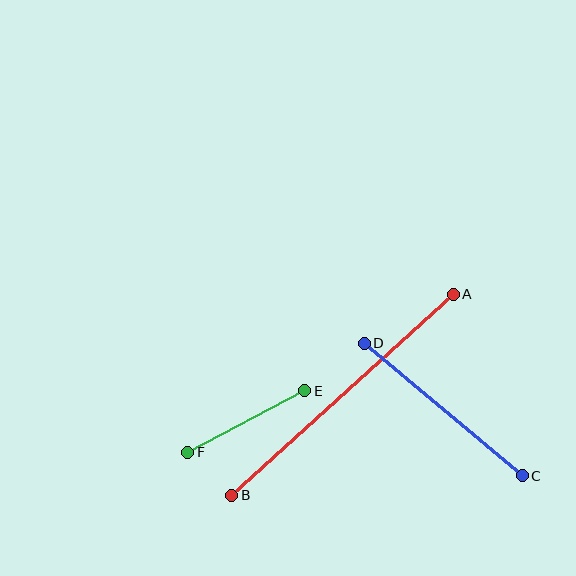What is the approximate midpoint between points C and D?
The midpoint is at approximately (443, 409) pixels.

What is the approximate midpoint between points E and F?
The midpoint is at approximately (246, 421) pixels.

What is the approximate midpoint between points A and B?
The midpoint is at approximately (342, 395) pixels.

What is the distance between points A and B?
The distance is approximately 300 pixels.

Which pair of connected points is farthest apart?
Points A and B are farthest apart.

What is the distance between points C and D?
The distance is approximately 206 pixels.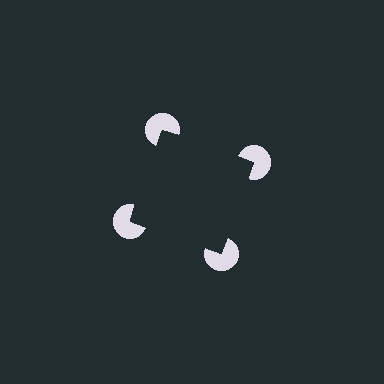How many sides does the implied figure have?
4 sides.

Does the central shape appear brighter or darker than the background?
It typically appears slightly darker than the background, even though no actual brightness change is drawn.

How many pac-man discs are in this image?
There are 4 — one at each vertex of the illusory square.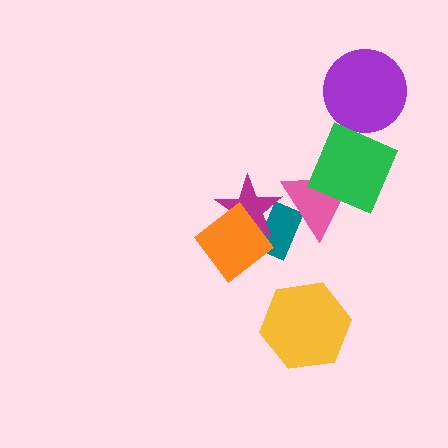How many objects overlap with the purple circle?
1 object overlaps with the purple circle.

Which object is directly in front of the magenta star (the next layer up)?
The orange diamond is directly in front of the magenta star.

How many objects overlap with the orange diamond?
2 objects overlap with the orange diamond.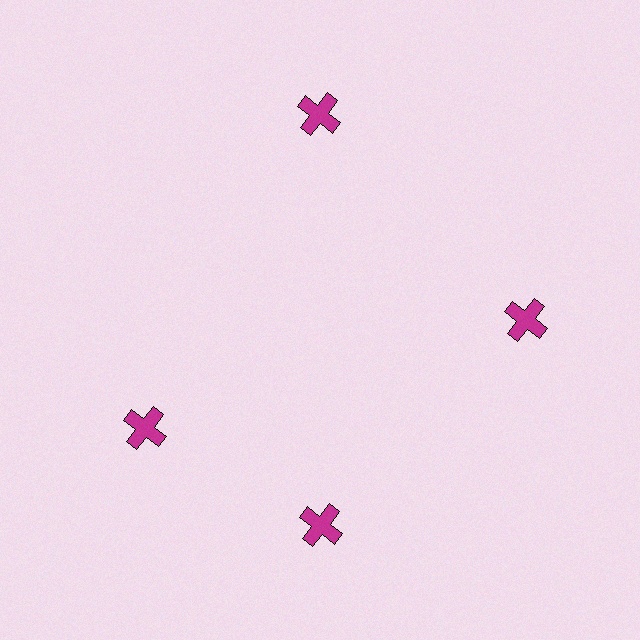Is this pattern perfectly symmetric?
No. The 4 magenta crosses are arranged in a ring, but one element near the 9 o'clock position is rotated out of alignment along the ring, breaking the 4-fold rotational symmetry.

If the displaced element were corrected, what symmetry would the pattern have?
It would have 4-fold rotational symmetry — the pattern would map onto itself every 90 degrees.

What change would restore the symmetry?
The symmetry would be restored by rotating it back into even spacing with its neighbors so that all 4 crosses sit at equal angles and equal distance from the center.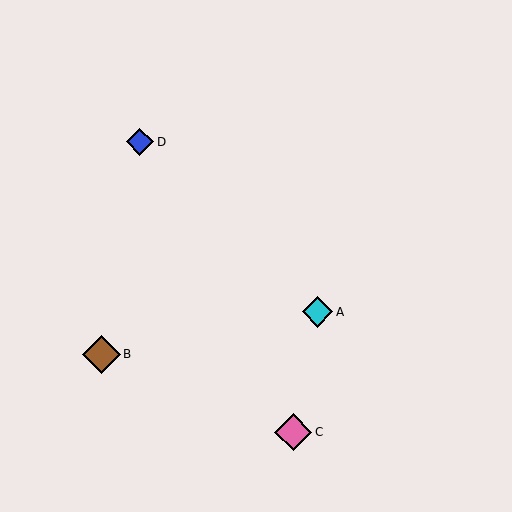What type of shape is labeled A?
Shape A is a cyan diamond.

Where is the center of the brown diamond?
The center of the brown diamond is at (102, 354).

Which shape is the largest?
The brown diamond (labeled B) is the largest.